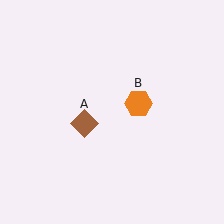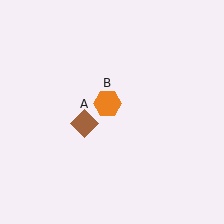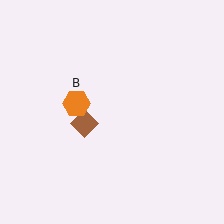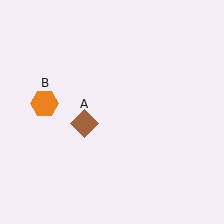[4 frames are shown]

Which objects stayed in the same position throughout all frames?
Brown diamond (object A) remained stationary.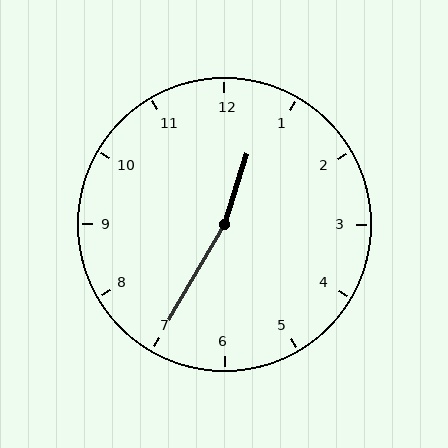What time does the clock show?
12:35.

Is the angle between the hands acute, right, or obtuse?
It is obtuse.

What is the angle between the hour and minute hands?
Approximately 168 degrees.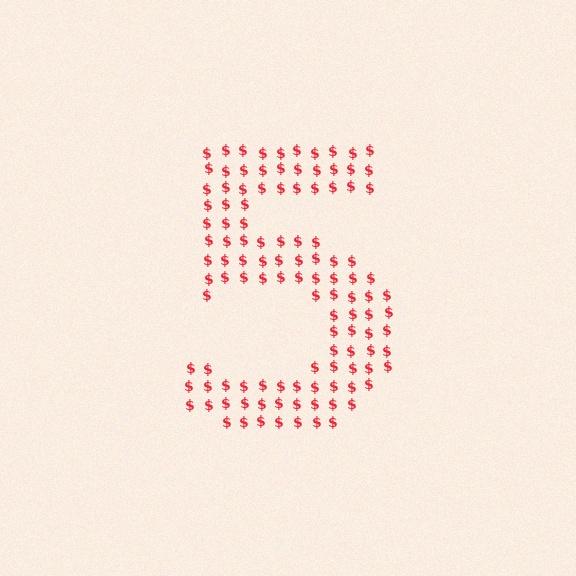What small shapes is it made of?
It is made of small dollar signs.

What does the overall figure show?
The overall figure shows the digit 5.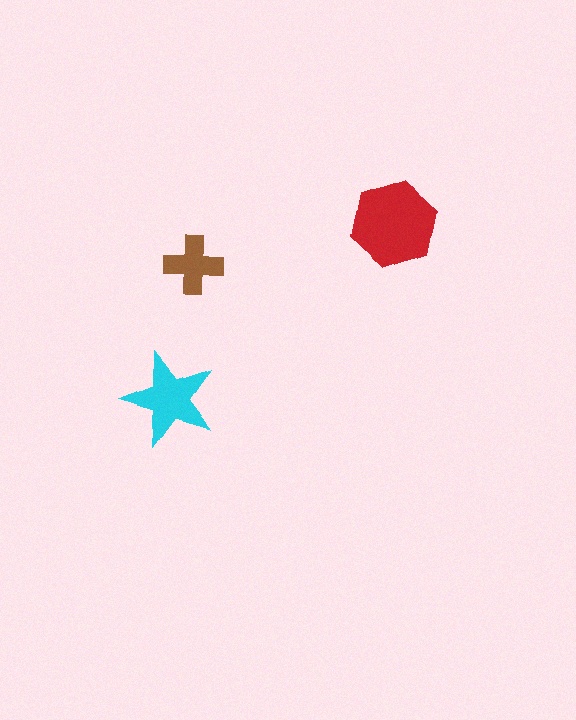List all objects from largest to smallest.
The red hexagon, the cyan star, the brown cross.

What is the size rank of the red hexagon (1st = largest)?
1st.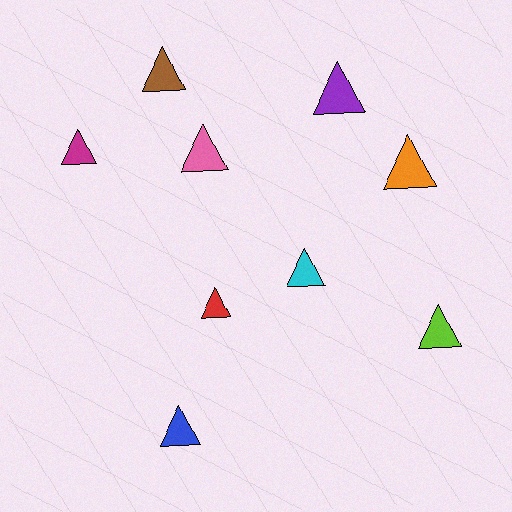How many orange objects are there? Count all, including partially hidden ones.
There is 1 orange object.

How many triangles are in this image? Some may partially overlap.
There are 9 triangles.